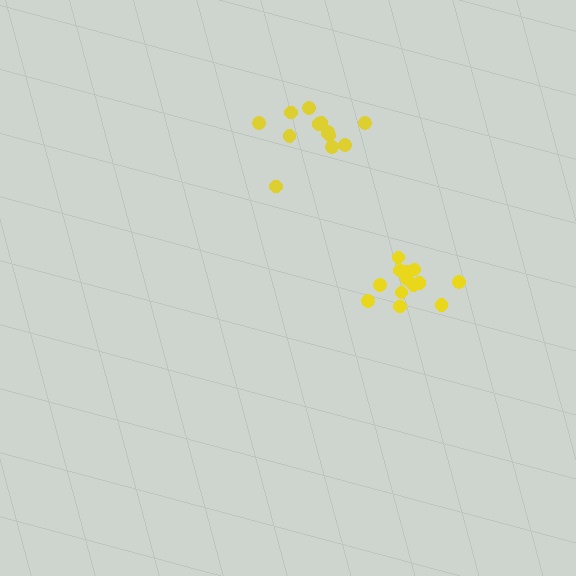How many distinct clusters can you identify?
There are 2 distinct clusters.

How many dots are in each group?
Group 1: 13 dots, Group 2: 13 dots (26 total).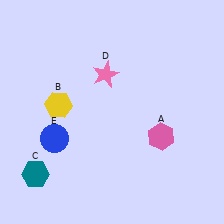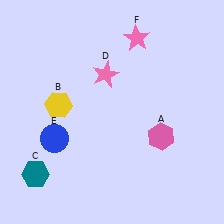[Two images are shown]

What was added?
A pink star (F) was added in Image 2.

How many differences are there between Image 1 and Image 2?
There is 1 difference between the two images.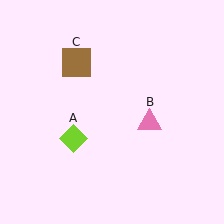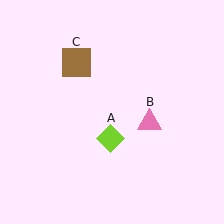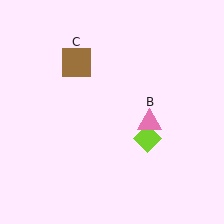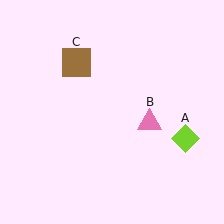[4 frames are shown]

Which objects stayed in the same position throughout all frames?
Pink triangle (object B) and brown square (object C) remained stationary.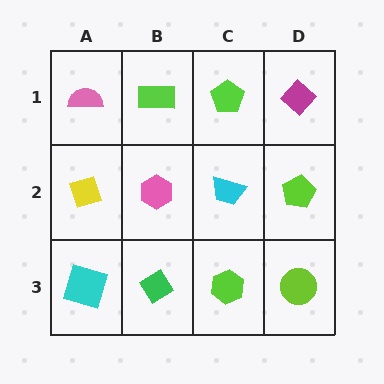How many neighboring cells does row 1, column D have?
2.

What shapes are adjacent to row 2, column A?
A pink semicircle (row 1, column A), a cyan square (row 3, column A), a pink hexagon (row 2, column B).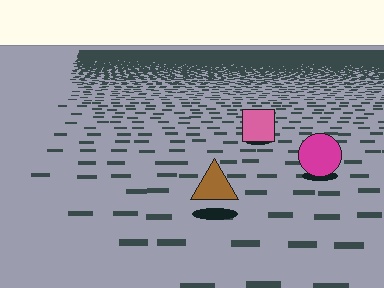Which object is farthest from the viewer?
The pink square is farthest from the viewer. It appears smaller and the ground texture around it is denser.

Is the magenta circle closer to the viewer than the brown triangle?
No. The brown triangle is closer — you can tell from the texture gradient: the ground texture is coarser near it.